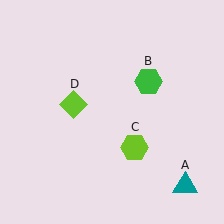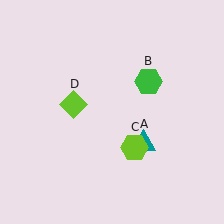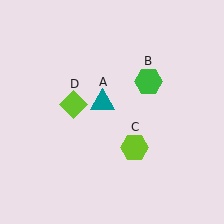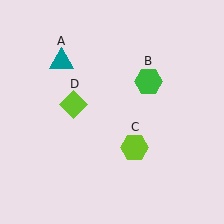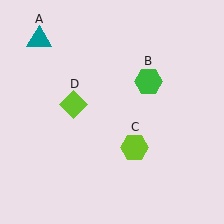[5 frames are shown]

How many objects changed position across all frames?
1 object changed position: teal triangle (object A).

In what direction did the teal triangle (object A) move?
The teal triangle (object A) moved up and to the left.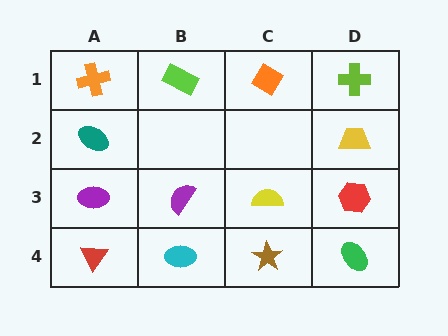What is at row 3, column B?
A purple semicircle.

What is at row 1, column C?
An orange diamond.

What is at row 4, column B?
A cyan ellipse.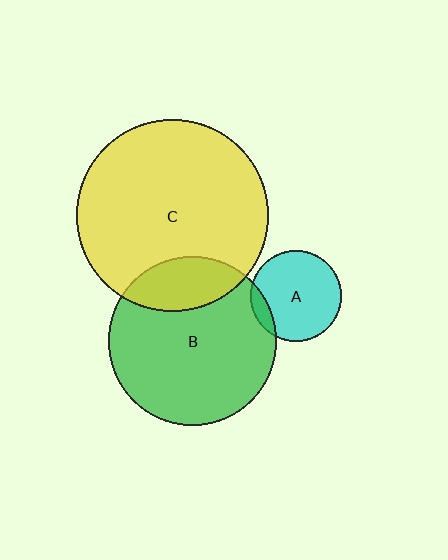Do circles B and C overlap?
Yes.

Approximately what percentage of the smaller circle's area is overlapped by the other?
Approximately 20%.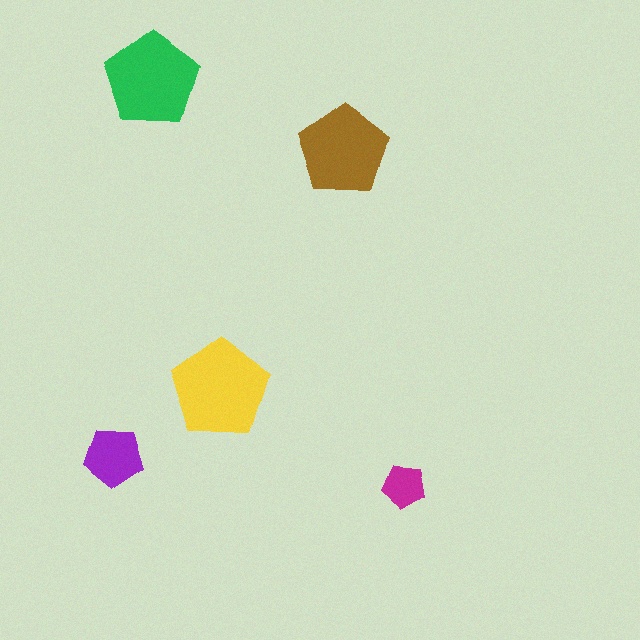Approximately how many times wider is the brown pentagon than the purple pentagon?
About 1.5 times wider.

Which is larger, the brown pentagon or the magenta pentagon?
The brown one.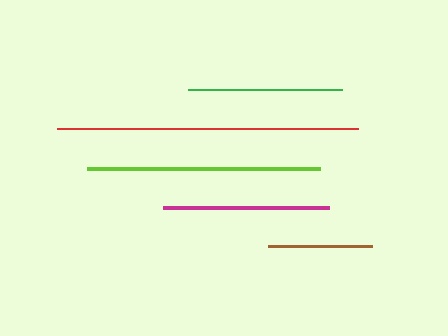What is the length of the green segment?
The green segment is approximately 154 pixels long.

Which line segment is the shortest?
The brown line is the shortest at approximately 104 pixels.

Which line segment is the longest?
The red line is the longest at approximately 301 pixels.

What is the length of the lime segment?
The lime segment is approximately 233 pixels long.